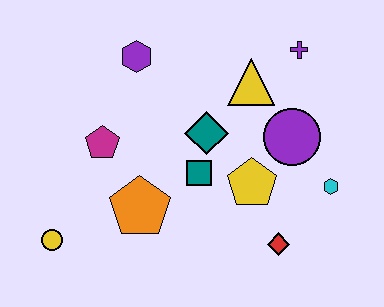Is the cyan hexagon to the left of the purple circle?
No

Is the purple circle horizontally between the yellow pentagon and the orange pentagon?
No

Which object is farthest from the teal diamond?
The yellow circle is farthest from the teal diamond.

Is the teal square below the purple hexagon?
Yes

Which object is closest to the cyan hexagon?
The purple circle is closest to the cyan hexagon.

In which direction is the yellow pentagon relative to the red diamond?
The yellow pentagon is above the red diamond.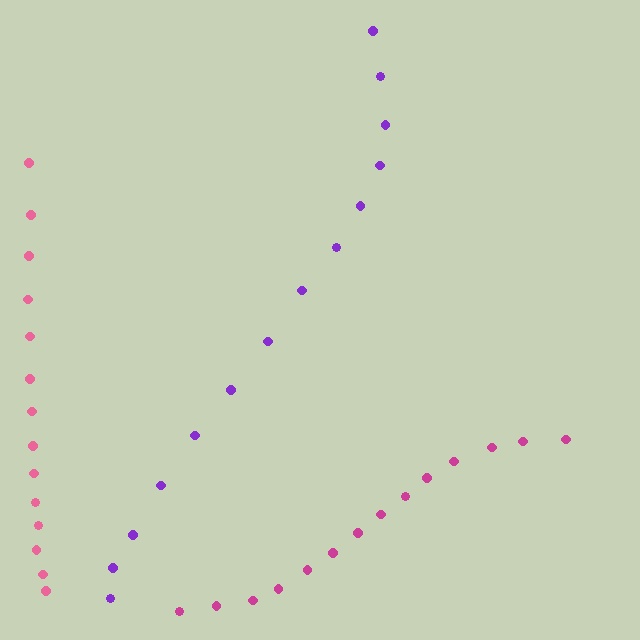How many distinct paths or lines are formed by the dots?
There are 3 distinct paths.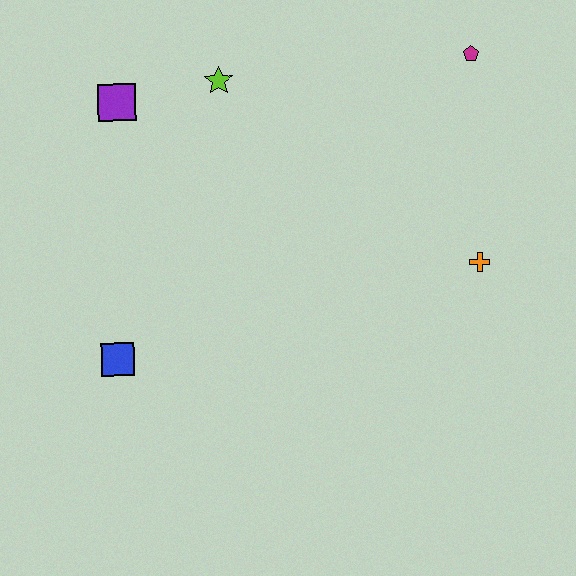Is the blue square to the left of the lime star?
Yes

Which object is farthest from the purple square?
The orange cross is farthest from the purple square.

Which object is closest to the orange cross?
The magenta pentagon is closest to the orange cross.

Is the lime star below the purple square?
No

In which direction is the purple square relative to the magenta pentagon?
The purple square is to the left of the magenta pentagon.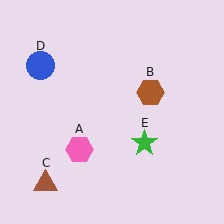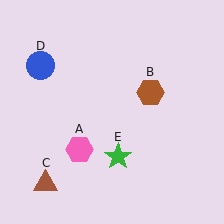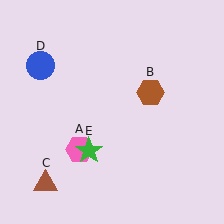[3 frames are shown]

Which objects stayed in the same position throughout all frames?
Pink hexagon (object A) and brown hexagon (object B) and brown triangle (object C) and blue circle (object D) remained stationary.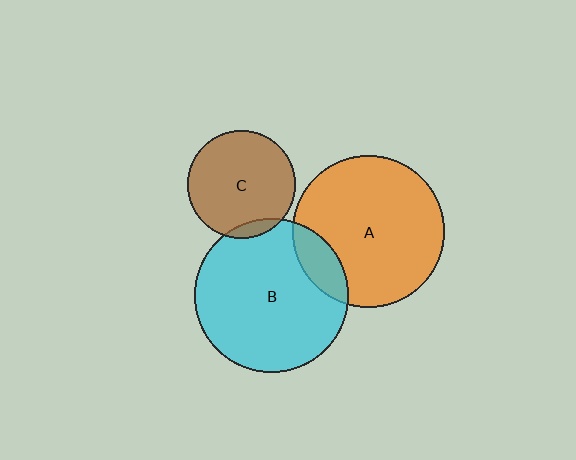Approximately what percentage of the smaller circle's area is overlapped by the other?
Approximately 5%.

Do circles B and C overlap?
Yes.